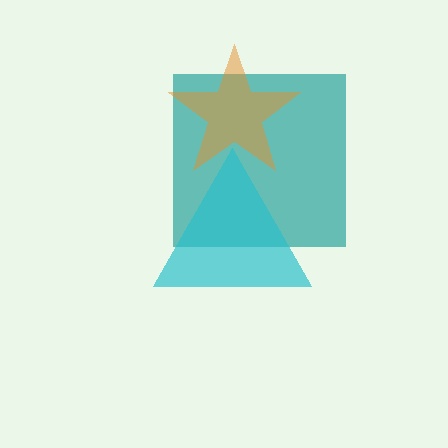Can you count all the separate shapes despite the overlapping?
Yes, there are 3 separate shapes.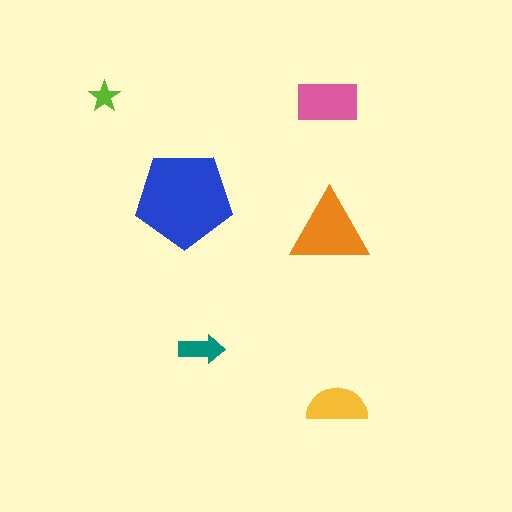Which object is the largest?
The blue pentagon.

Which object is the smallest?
The lime star.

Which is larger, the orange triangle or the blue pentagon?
The blue pentagon.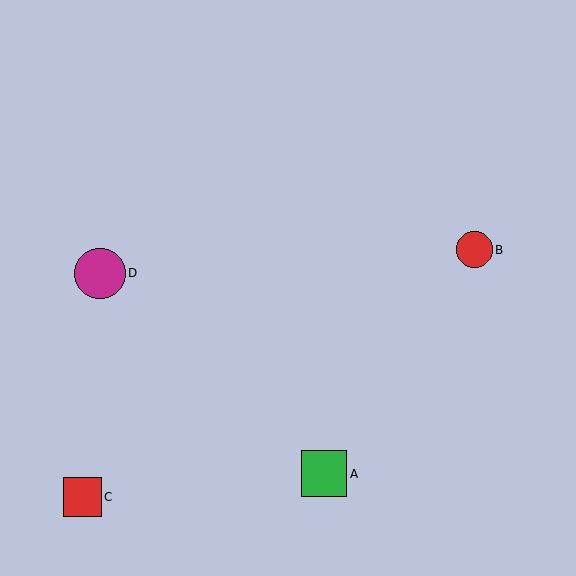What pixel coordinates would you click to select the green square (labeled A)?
Click at (324, 474) to select the green square A.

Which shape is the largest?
The magenta circle (labeled D) is the largest.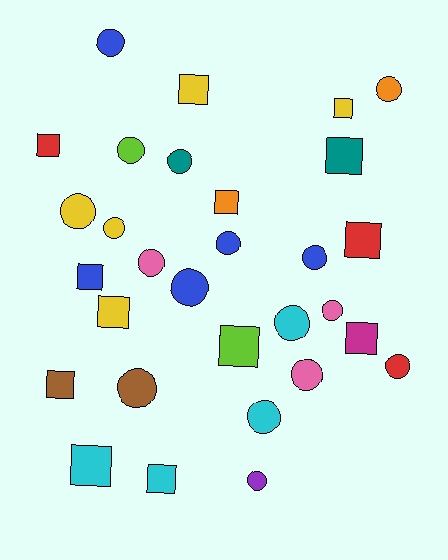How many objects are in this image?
There are 30 objects.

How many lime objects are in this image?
There are 2 lime objects.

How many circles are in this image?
There are 17 circles.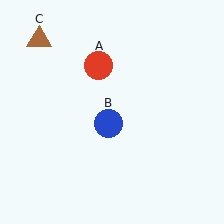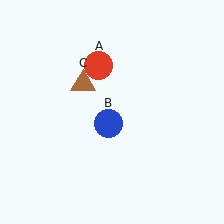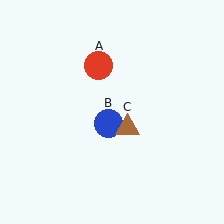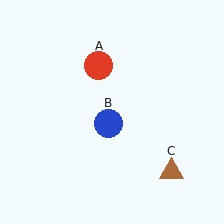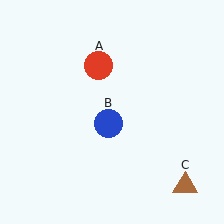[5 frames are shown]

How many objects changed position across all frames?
1 object changed position: brown triangle (object C).